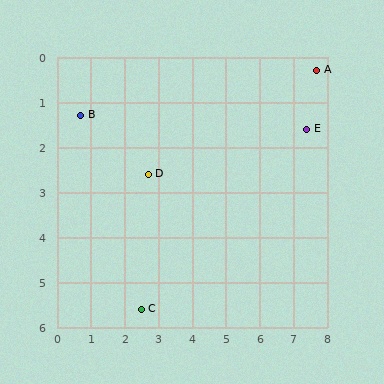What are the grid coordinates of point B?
Point B is at approximately (0.7, 1.3).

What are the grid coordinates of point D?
Point D is at approximately (2.7, 2.6).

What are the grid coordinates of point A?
Point A is at approximately (7.7, 0.3).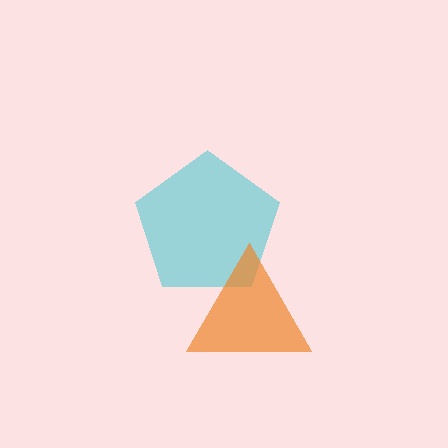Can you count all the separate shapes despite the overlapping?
Yes, there are 2 separate shapes.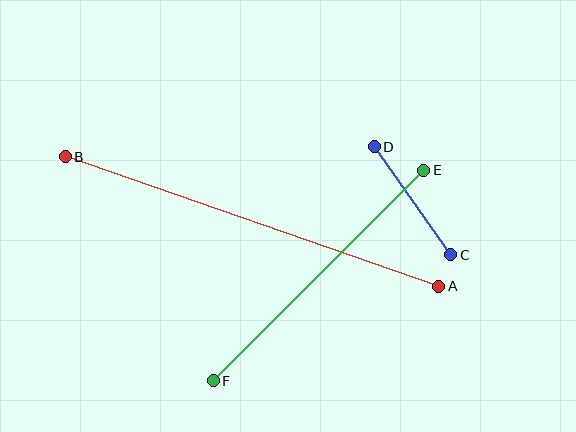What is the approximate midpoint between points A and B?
The midpoint is at approximately (252, 222) pixels.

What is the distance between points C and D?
The distance is approximately 132 pixels.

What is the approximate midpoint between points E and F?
The midpoint is at approximately (318, 276) pixels.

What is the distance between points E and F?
The distance is approximately 298 pixels.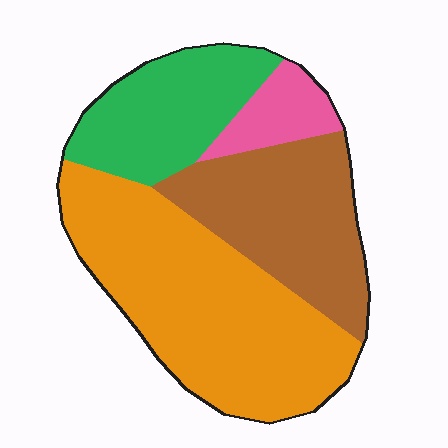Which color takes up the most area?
Orange, at roughly 45%.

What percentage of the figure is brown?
Brown covers about 25% of the figure.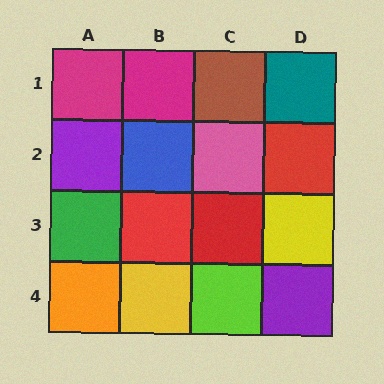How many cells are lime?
1 cell is lime.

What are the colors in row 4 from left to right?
Orange, yellow, lime, purple.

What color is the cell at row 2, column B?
Blue.